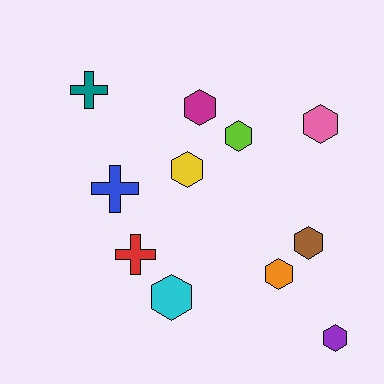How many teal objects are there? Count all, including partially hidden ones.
There is 1 teal object.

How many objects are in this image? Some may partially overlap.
There are 11 objects.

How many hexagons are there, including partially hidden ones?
There are 8 hexagons.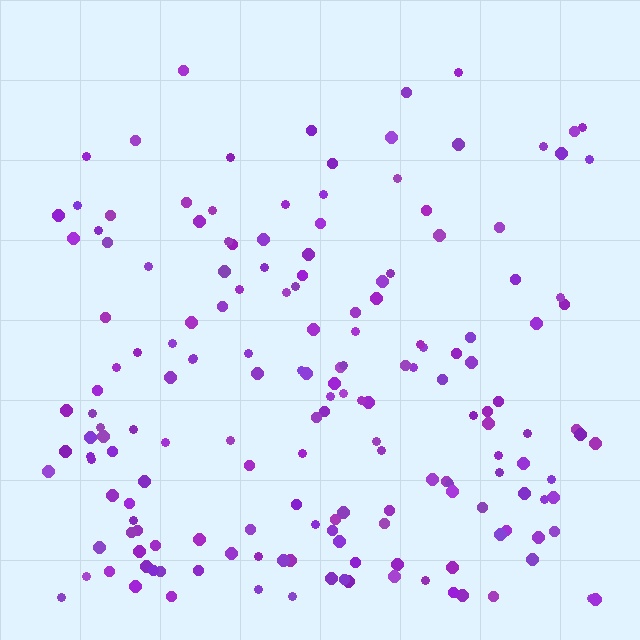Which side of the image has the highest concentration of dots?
The bottom.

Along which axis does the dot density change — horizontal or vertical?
Vertical.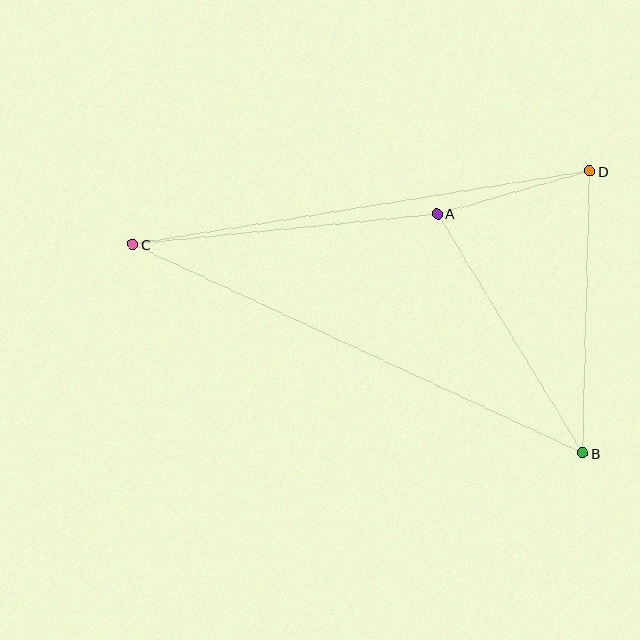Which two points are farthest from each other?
Points B and C are farthest from each other.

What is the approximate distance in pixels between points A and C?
The distance between A and C is approximately 306 pixels.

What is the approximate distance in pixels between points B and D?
The distance between B and D is approximately 282 pixels.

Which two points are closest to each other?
Points A and D are closest to each other.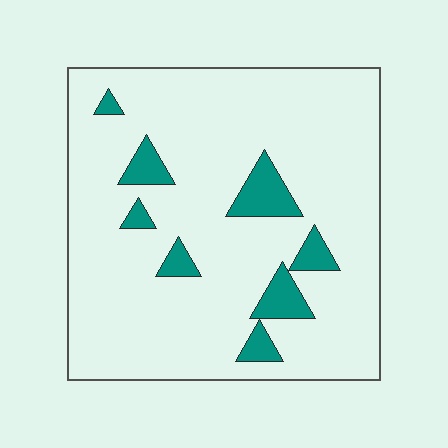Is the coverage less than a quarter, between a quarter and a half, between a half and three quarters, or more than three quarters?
Less than a quarter.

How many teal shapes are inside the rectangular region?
8.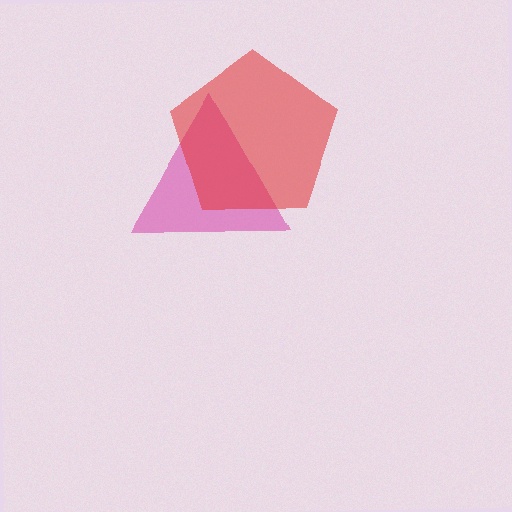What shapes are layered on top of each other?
The layered shapes are: a magenta triangle, a red pentagon.